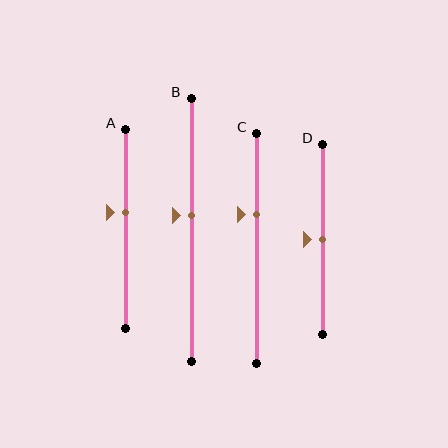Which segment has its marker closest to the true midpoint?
Segment D has its marker closest to the true midpoint.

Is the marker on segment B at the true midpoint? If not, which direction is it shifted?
No, the marker on segment B is shifted upward by about 5% of the segment length.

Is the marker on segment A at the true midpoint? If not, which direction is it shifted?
No, the marker on segment A is shifted upward by about 9% of the segment length.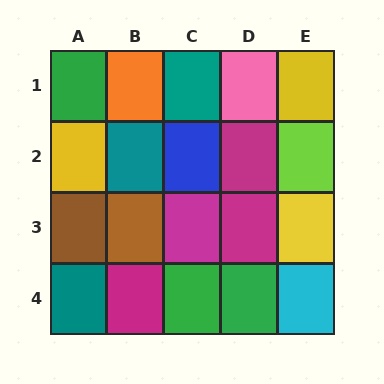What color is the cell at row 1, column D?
Pink.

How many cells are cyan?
1 cell is cyan.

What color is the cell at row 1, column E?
Yellow.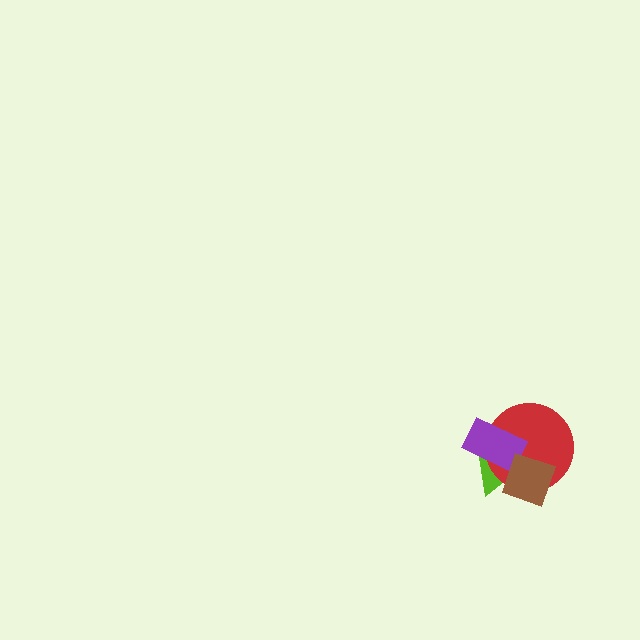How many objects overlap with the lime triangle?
3 objects overlap with the lime triangle.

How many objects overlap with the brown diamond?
3 objects overlap with the brown diamond.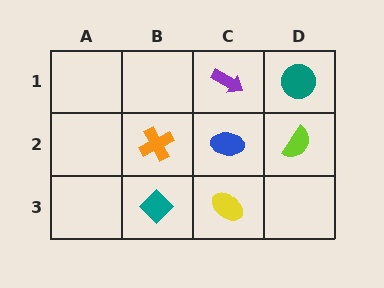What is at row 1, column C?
A purple arrow.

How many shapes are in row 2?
3 shapes.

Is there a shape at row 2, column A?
No, that cell is empty.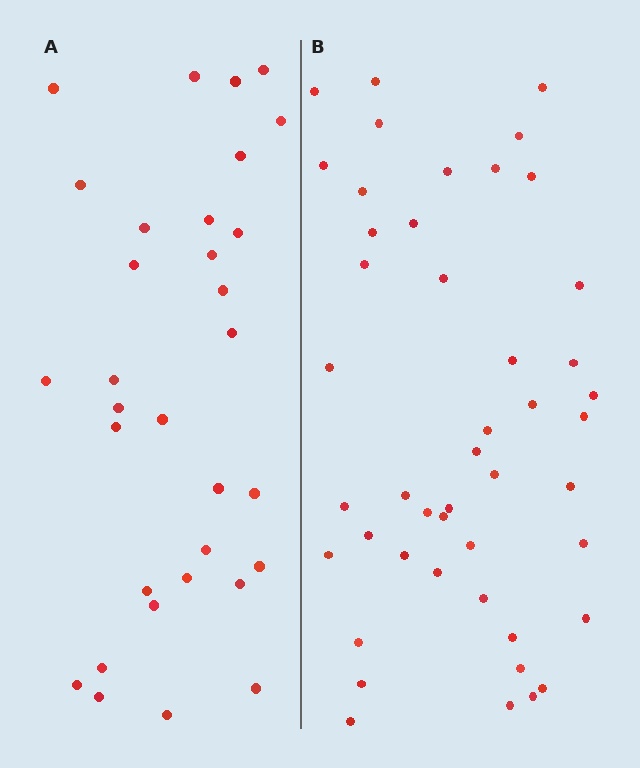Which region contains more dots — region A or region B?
Region B (the right region) has more dots.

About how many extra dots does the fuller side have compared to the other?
Region B has approximately 15 more dots than region A.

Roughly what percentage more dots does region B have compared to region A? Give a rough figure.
About 45% more.